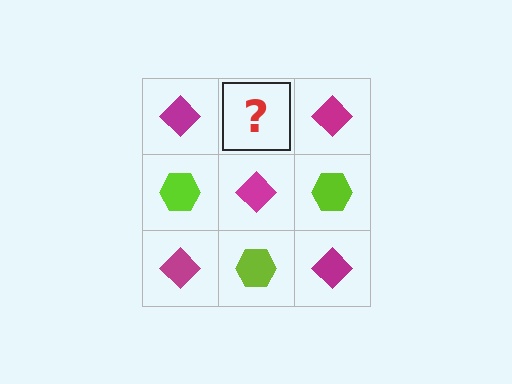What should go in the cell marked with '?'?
The missing cell should contain a lime hexagon.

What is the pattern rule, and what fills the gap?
The rule is that it alternates magenta diamond and lime hexagon in a checkerboard pattern. The gap should be filled with a lime hexagon.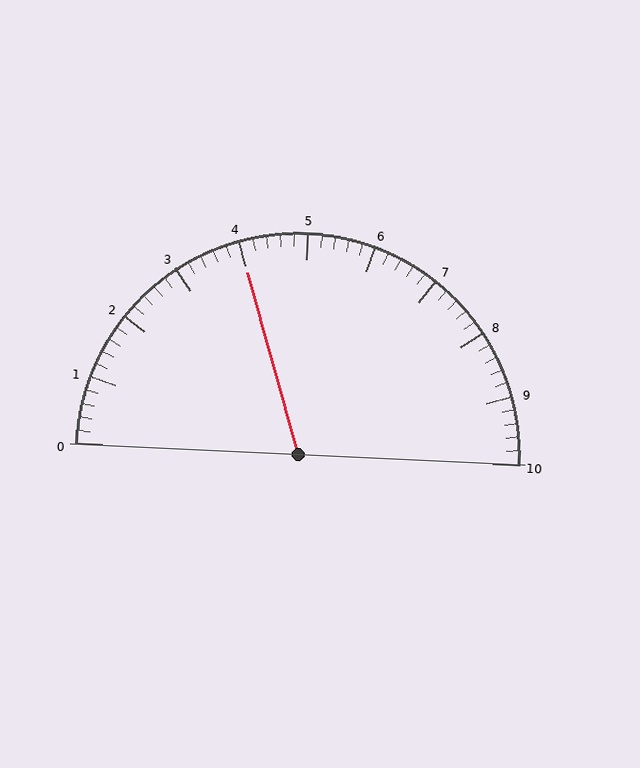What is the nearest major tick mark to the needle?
The nearest major tick mark is 4.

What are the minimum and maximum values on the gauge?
The gauge ranges from 0 to 10.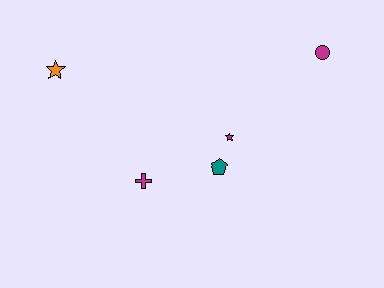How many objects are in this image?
There are 5 objects.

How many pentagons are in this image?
There is 1 pentagon.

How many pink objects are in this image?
There are no pink objects.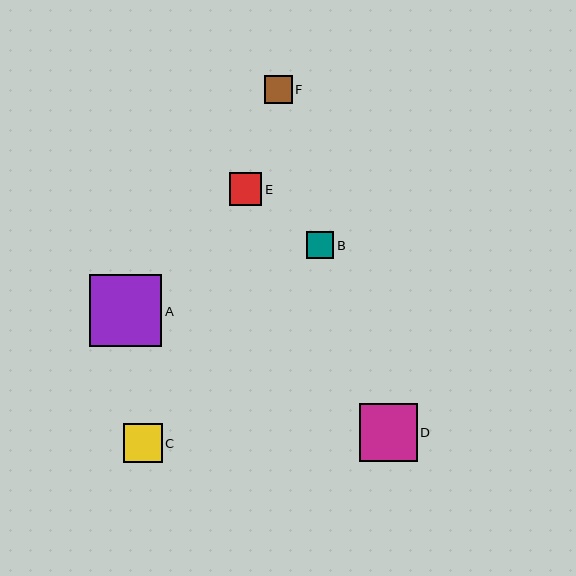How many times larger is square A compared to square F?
Square A is approximately 2.6 times the size of square F.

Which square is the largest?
Square A is the largest with a size of approximately 72 pixels.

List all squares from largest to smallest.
From largest to smallest: A, D, C, E, F, B.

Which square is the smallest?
Square B is the smallest with a size of approximately 27 pixels.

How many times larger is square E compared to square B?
Square E is approximately 1.2 times the size of square B.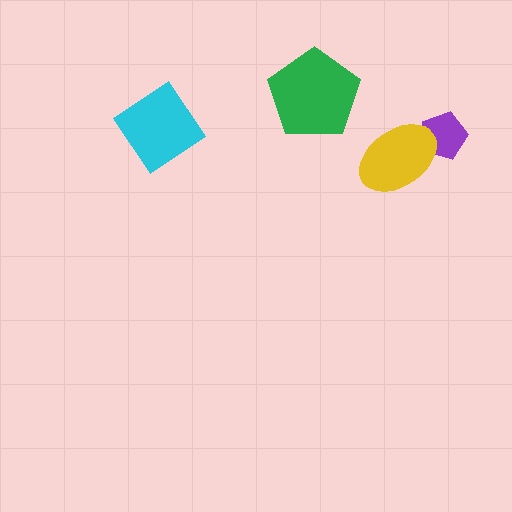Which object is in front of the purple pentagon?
The yellow ellipse is in front of the purple pentagon.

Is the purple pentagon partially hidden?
Yes, it is partially covered by another shape.